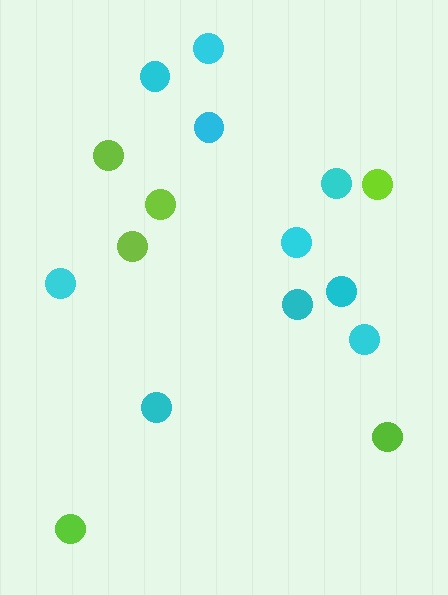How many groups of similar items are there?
There are 2 groups: one group of lime circles (6) and one group of cyan circles (10).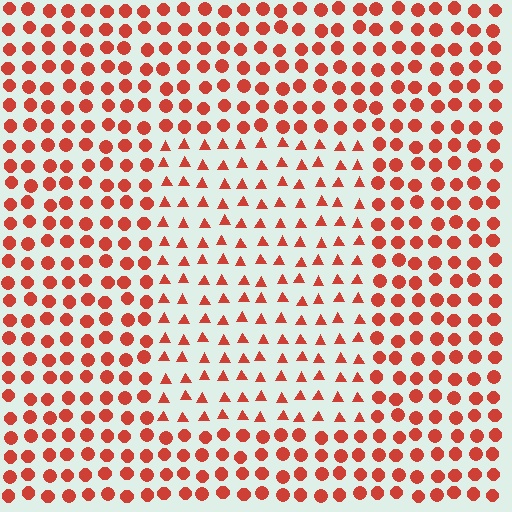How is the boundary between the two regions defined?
The boundary is defined by a change in element shape: triangles inside vs. circles outside. All elements share the same color and spacing.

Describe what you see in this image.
The image is filled with small red elements arranged in a uniform grid. A rectangle-shaped region contains triangles, while the surrounding area contains circles. The boundary is defined purely by the change in element shape.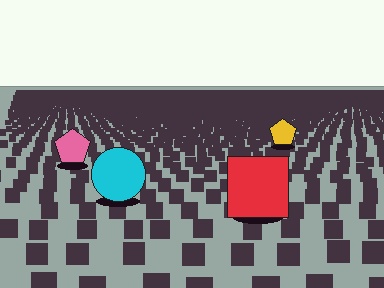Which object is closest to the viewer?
The red square is closest. The texture marks near it are larger and more spread out.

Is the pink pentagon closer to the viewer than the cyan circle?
No. The cyan circle is closer — you can tell from the texture gradient: the ground texture is coarser near it.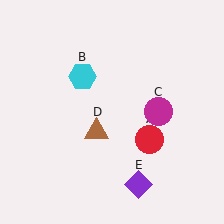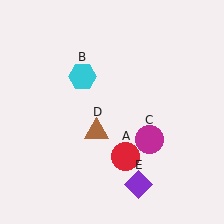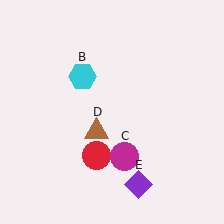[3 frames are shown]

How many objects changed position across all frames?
2 objects changed position: red circle (object A), magenta circle (object C).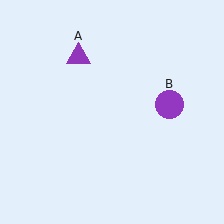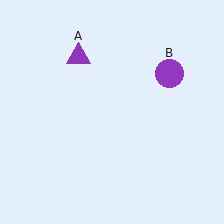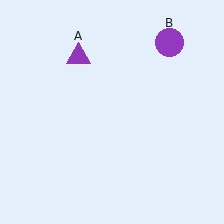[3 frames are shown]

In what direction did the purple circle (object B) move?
The purple circle (object B) moved up.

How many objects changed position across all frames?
1 object changed position: purple circle (object B).